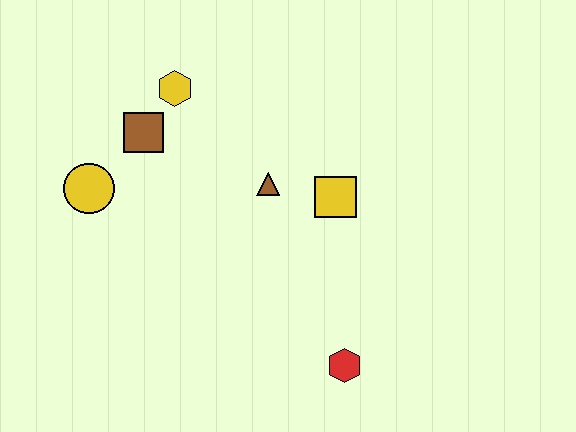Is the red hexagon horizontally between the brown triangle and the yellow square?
No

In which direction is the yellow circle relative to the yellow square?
The yellow circle is to the left of the yellow square.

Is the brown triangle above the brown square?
No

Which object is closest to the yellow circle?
The brown square is closest to the yellow circle.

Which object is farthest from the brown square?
The red hexagon is farthest from the brown square.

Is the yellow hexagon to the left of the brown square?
No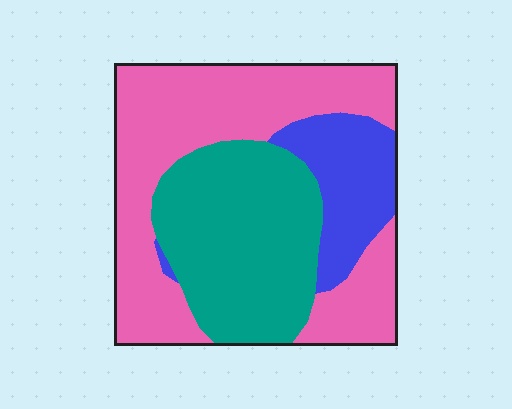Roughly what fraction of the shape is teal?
Teal covers around 35% of the shape.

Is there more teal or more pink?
Pink.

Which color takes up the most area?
Pink, at roughly 50%.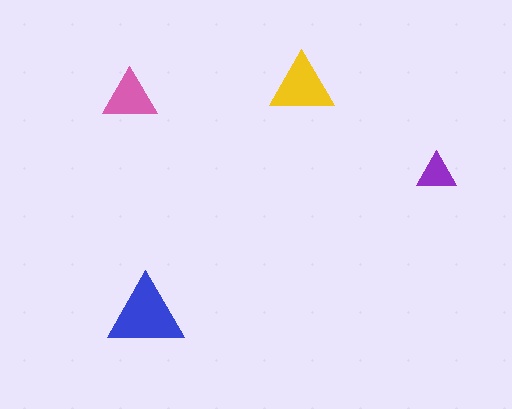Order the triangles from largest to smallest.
the blue one, the yellow one, the pink one, the purple one.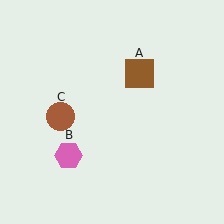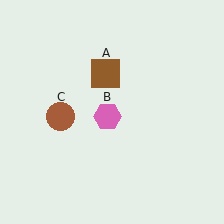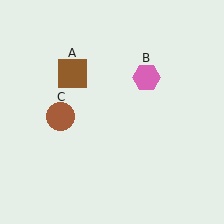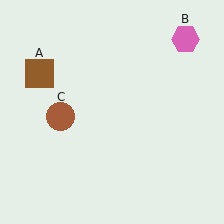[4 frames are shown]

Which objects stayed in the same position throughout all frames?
Brown circle (object C) remained stationary.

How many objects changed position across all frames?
2 objects changed position: brown square (object A), pink hexagon (object B).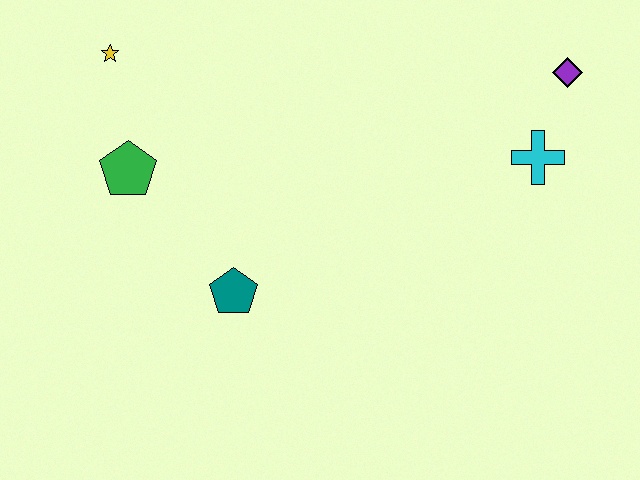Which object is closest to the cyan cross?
The purple diamond is closest to the cyan cross.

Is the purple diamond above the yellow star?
No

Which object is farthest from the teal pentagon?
The purple diamond is farthest from the teal pentagon.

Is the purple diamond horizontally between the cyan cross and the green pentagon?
No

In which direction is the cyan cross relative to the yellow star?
The cyan cross is to the right of the yellow star.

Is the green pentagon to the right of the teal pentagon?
No